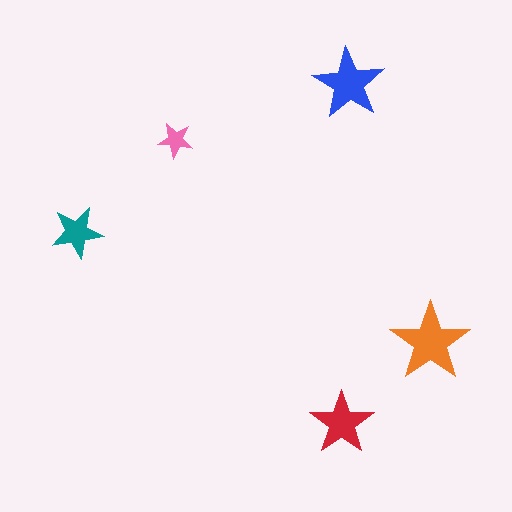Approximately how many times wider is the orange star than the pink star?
About 2.5 times wider.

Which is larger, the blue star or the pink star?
The blue one.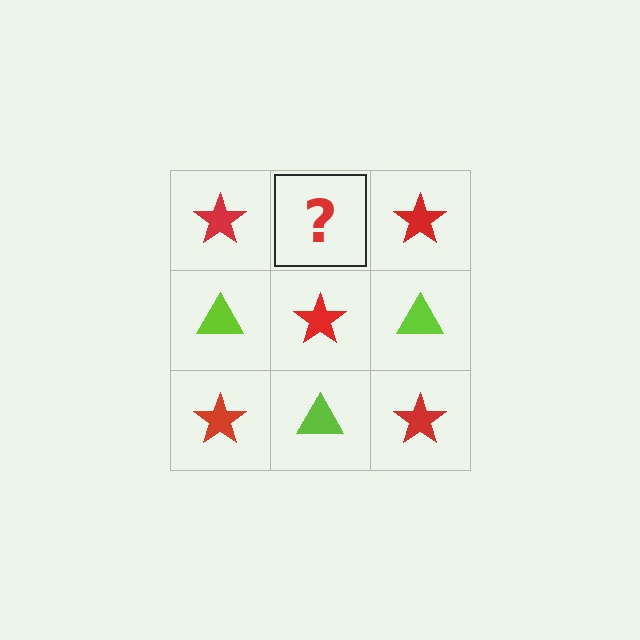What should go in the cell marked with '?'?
The missing cell should contain a lime triangle.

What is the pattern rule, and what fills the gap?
The rule is that it alternates red star and lime triangle in a checkerboard pattern. The gap should be filled with a lime triangle.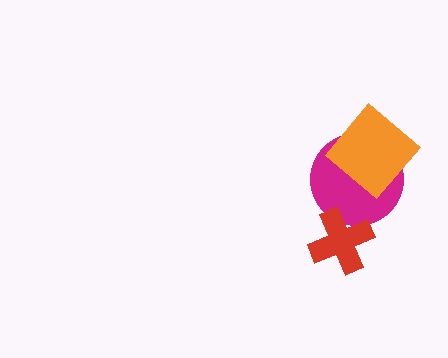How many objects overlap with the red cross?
1 object overlaps with the red cross.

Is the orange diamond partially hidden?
No, no other shape covers it.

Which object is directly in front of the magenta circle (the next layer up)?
The red cross is directly in front of the magenta circle.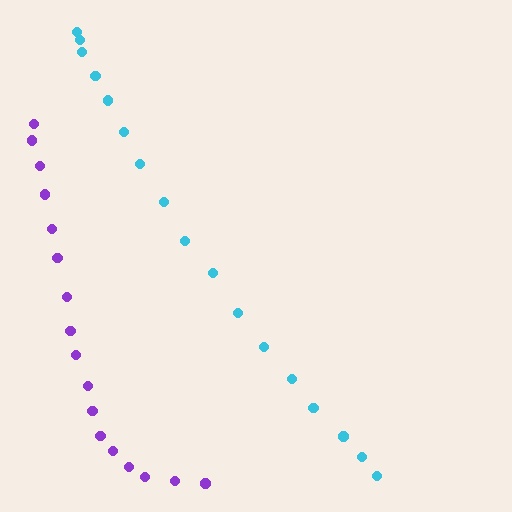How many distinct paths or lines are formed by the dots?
There are 2 distinct paths.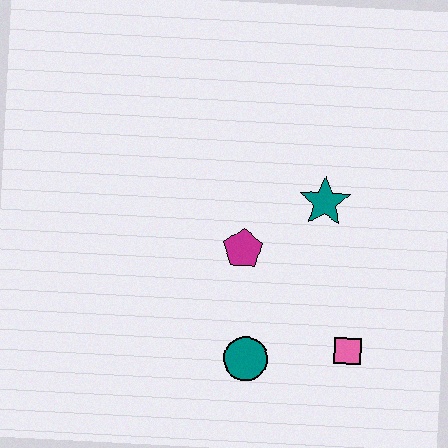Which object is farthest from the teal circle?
The teal star is farthest from the teal circle.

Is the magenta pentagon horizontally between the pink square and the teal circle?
No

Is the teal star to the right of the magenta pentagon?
Yes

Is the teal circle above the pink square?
No